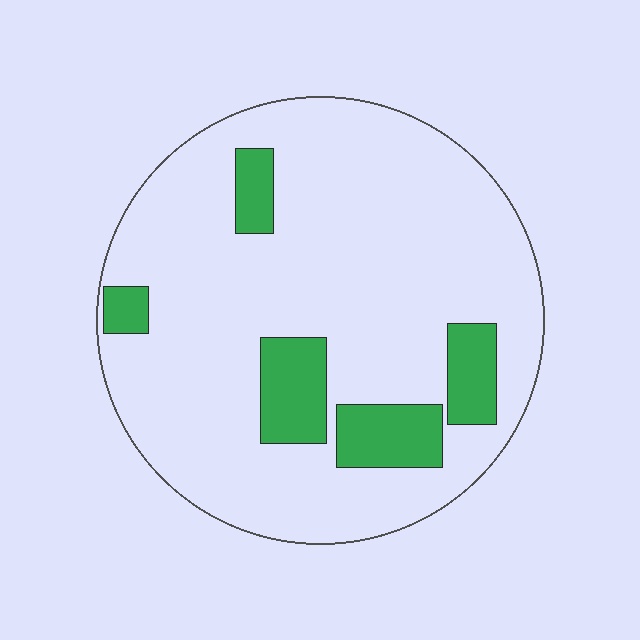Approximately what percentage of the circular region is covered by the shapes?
Approximately 15%.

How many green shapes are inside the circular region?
5.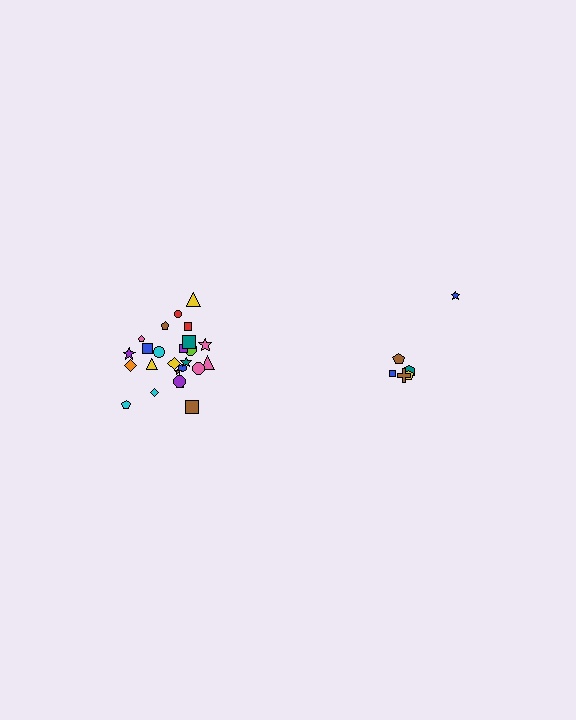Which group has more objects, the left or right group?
The left group.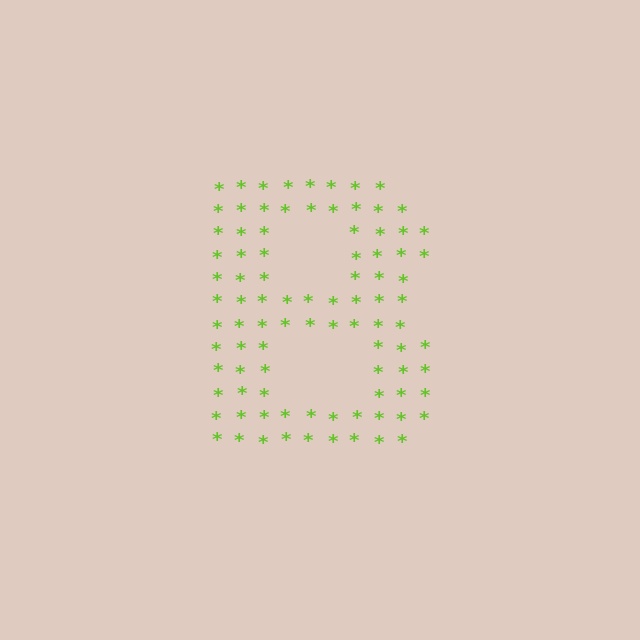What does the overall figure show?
The overall figure shows the letter B.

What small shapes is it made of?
It is made of small asterisks.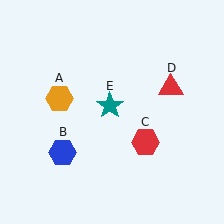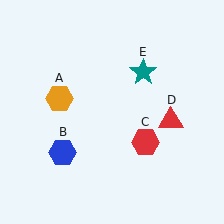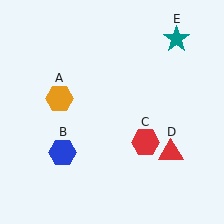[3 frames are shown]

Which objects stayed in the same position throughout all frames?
Orange hexagon (object A) and blue hexagon (object B) and red hexagon (object C) remained stationary.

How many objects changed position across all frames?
2 objects changed position: red triangle (object D), teal star (object E).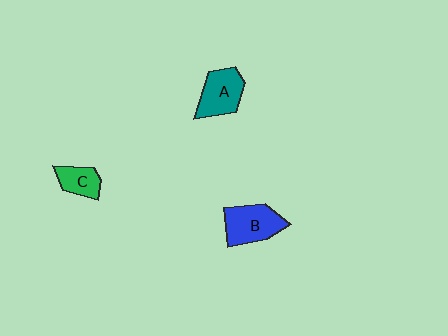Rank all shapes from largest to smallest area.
From largest to smallest: B (blue), A (teal), C (green).